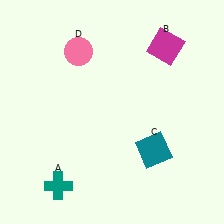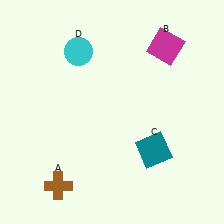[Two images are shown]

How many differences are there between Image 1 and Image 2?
There are 2 differences between the two images.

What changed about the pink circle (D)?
In Image 1, D is pink. In Image 2, it changed to cyan.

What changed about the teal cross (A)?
In Image 1, A is teal. In Image 2, it changed to brown.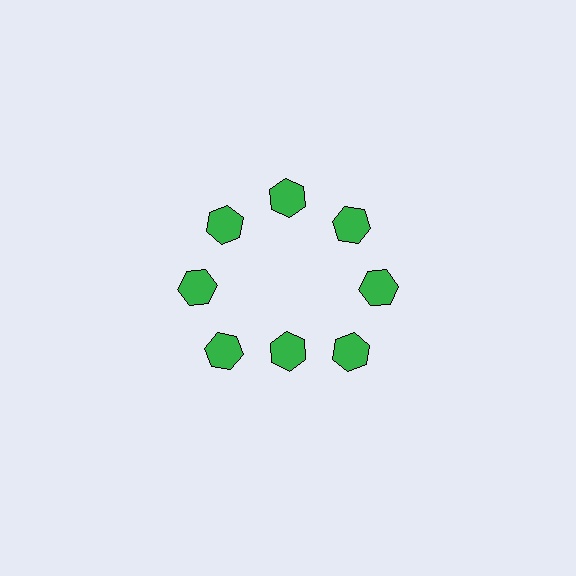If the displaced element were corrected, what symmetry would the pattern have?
It would have 8-fold rotational symmetry — the pattern would map onto itself every 45 degrees.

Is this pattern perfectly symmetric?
No. The 8 green hexagons are arranged in a ring, but one element near the 6 o'clock position is pulled inward toward the center, breaking the 8-fold rotational symmetry.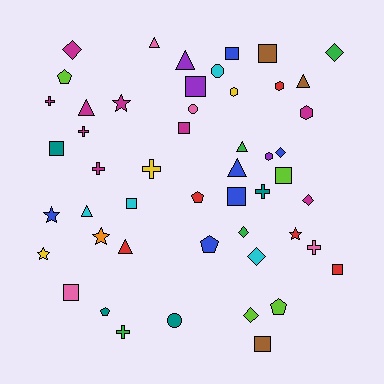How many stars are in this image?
There are 5 stars.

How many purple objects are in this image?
There are 3 purple objects.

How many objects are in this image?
There are 50 objects.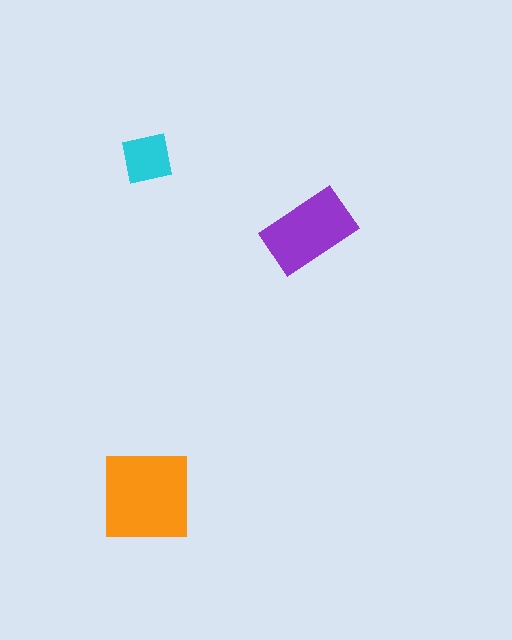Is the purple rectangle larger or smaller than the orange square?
Smaller.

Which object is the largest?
The orange square.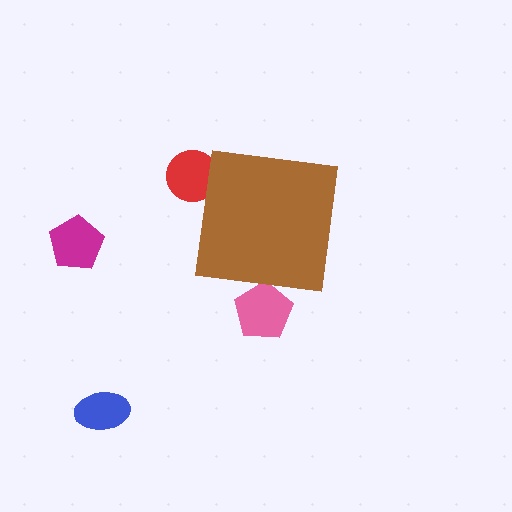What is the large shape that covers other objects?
A brown square.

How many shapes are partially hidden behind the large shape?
2 shapes are partially hidden.